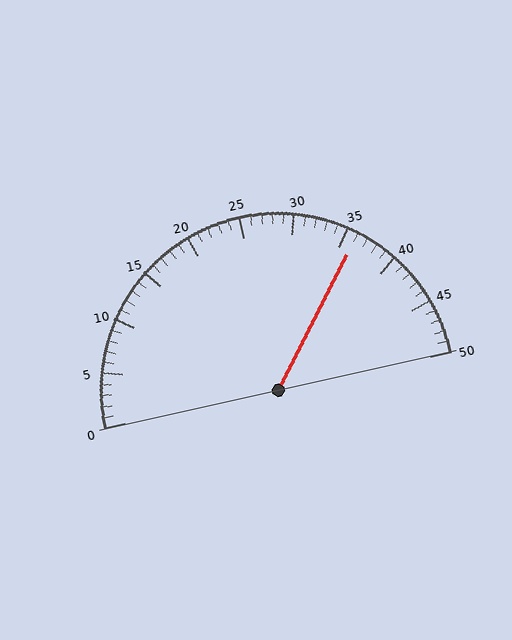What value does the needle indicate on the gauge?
The needle indicates approximately 36.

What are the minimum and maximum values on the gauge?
The gauge ranges from 0 to 50.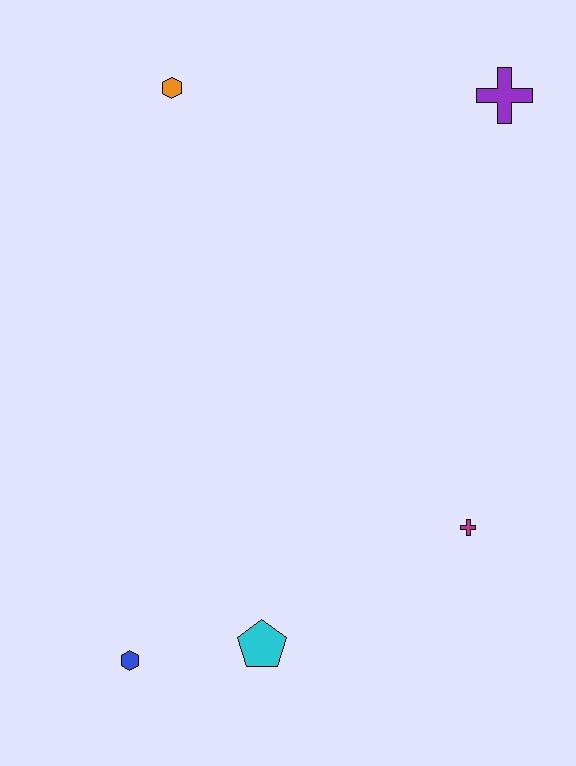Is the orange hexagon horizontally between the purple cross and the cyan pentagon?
No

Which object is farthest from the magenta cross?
The orange hexagon is farthest from the magenta cross.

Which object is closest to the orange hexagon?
The purple cross is closest to the orange hexagon.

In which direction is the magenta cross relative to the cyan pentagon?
The magenta cross is to the right of the cyan pentagon.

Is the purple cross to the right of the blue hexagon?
Yes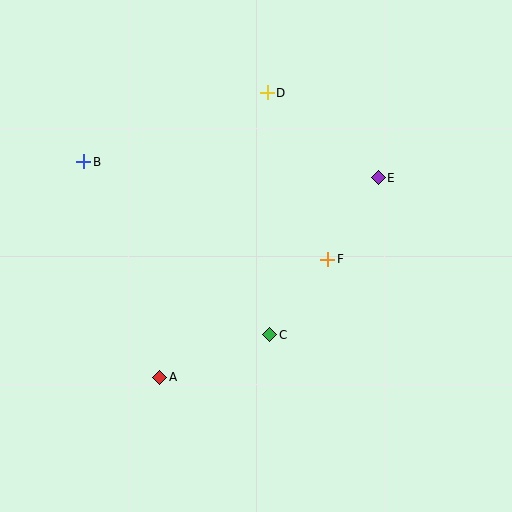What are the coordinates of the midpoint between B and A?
The midpoint between B and A is at (122, 270).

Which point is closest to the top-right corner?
Point E is closest to the top-right corner.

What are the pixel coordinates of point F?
Point F is at (328, 259).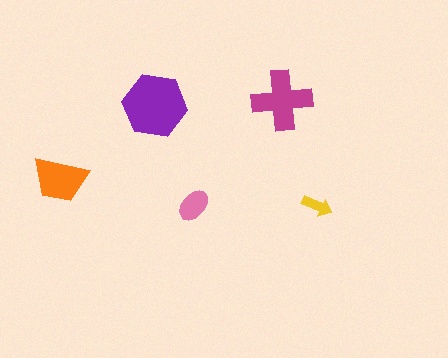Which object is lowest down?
The yellow arrow is bottommost.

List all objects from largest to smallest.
The purple hexagon, the magenta cross, the orange trapezoid, the pink ellipse, the yellow arrow.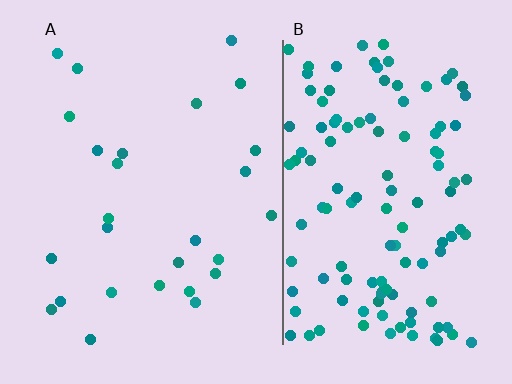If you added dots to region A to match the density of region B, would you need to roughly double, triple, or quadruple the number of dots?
Approximately quadruple.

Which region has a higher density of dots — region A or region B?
B (the right).